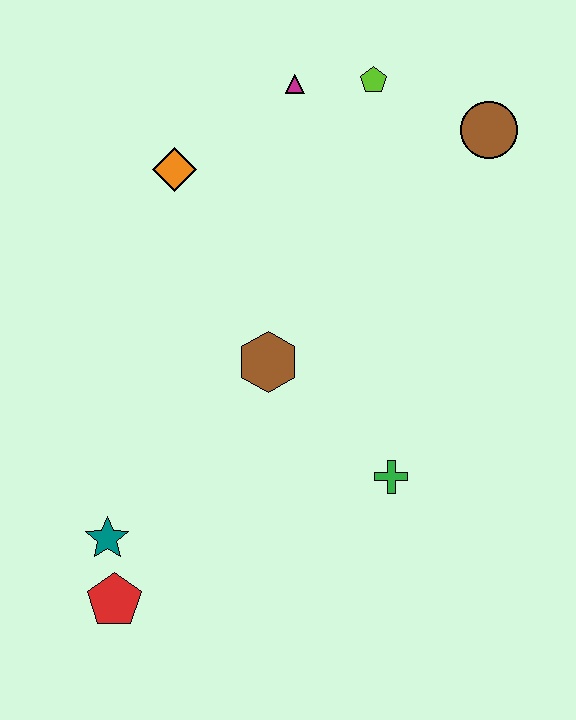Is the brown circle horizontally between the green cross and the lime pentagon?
No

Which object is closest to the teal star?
The red pentagon is closest to the teal star.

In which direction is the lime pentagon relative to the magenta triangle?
The lime pentagon is to the right of the magenta triangle.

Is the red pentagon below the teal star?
Yes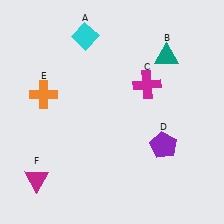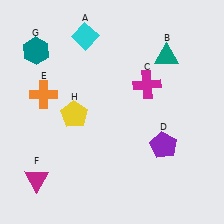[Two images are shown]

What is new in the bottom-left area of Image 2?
A yellow pentagon (H) was added in the bottom-left area of Image 2.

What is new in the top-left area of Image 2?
A teal hexagon (G) was added in the top-left area of Image 2.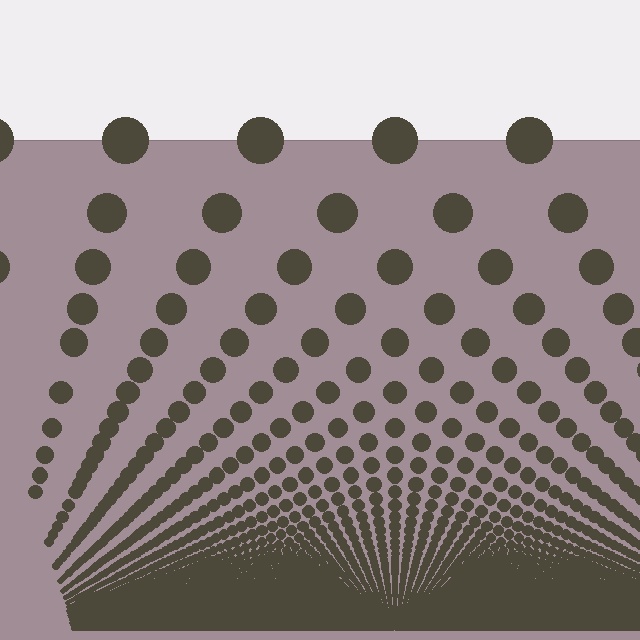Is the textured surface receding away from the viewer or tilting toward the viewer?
The surface appears to tilt toward the viewer. Texture elements get larger and sparser toward the top.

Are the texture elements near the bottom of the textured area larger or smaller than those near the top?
Smaller. The gradient is inverted — elements near the bottom are smaller and denser.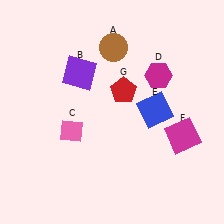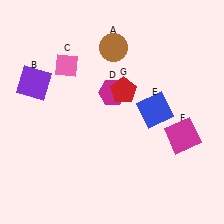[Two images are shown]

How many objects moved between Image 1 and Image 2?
3 objects moved between the two images.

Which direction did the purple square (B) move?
The purple square (B) moved left.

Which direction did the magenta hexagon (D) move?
The magenta hexagon (D) moved left.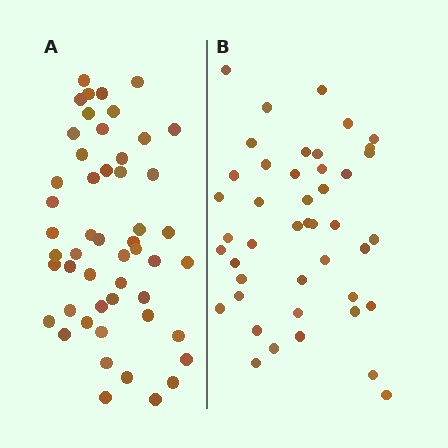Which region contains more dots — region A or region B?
Region A (the left region) has more dots.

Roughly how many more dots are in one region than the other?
Region A has roughly 8 or so more dots than region B.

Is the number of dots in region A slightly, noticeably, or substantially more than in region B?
Region A has only slightly more — the two regions are fairly close. The ratio is roughly 1.2 to 1.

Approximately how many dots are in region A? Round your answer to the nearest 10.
About 50 dots. (The exact count is 51, which rounds to 50.)